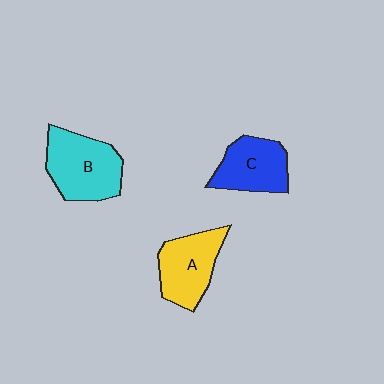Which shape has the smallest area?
Shape C (blue).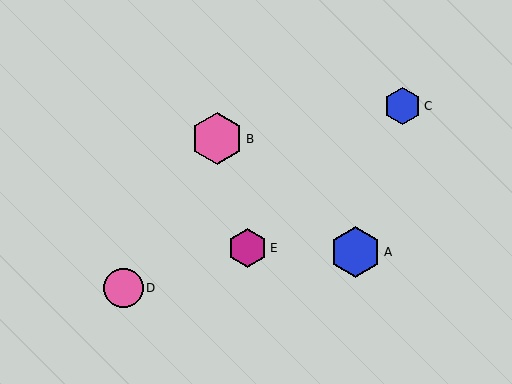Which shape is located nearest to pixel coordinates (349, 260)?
The blue hexagon (labeled A) at (355, 252) is nearest to that location.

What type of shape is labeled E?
Shape E is a magenta hexagon.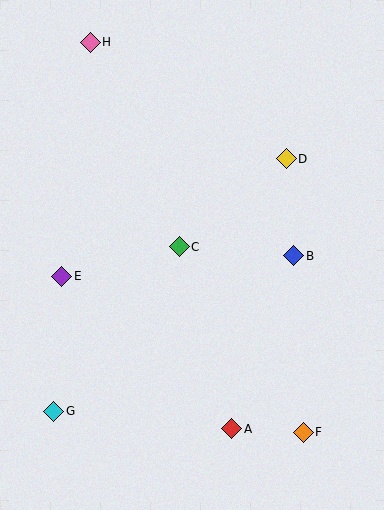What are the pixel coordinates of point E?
Point E is at (62, 276).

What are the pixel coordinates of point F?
Point F is at (303, 432).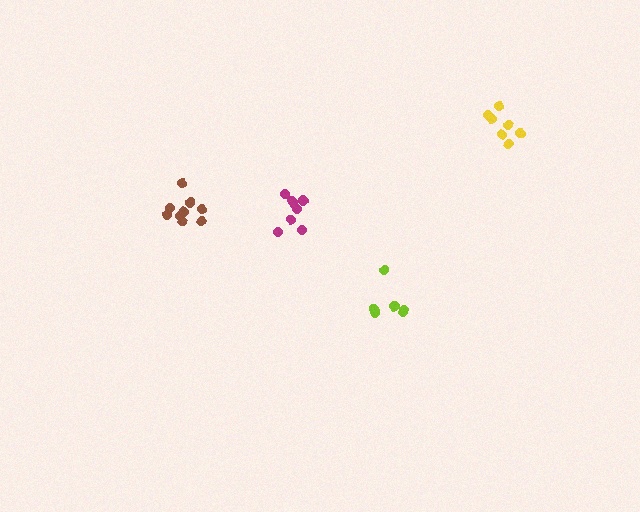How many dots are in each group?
Group 1: 7 dots, Group 2: 9 dots, Group 3: 9 dots, Group 4: 7 dots (32 total).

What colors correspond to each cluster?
The clusters are colored: lime, magenta, brown, yellow.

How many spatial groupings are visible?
There are 4 spatial groupings.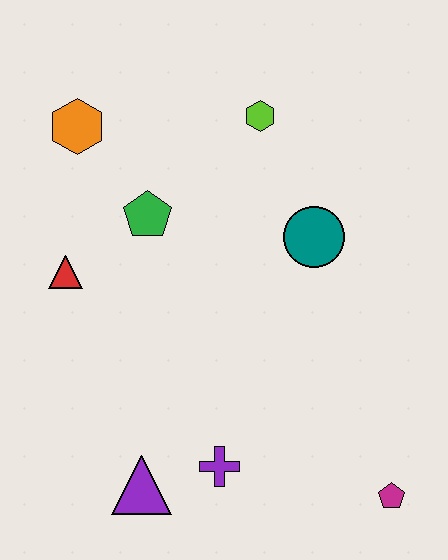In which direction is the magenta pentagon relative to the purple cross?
The magenta pentagon is to the right of the purple cross.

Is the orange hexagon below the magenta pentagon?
No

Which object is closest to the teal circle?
The lime hexagon is closest to the teal circle.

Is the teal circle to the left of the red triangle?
No